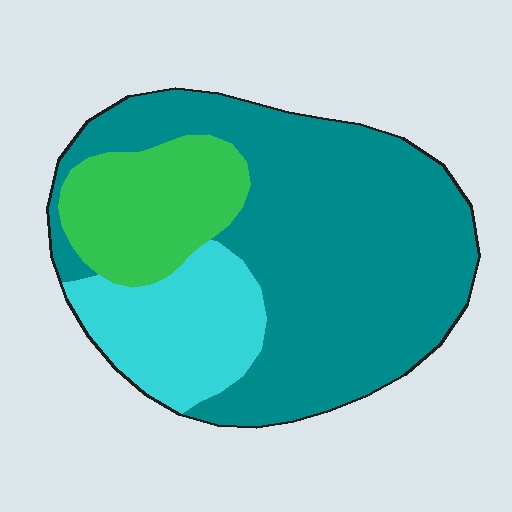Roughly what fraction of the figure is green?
Green takes up about one fifth (1/5) of the figure.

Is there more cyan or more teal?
Teal.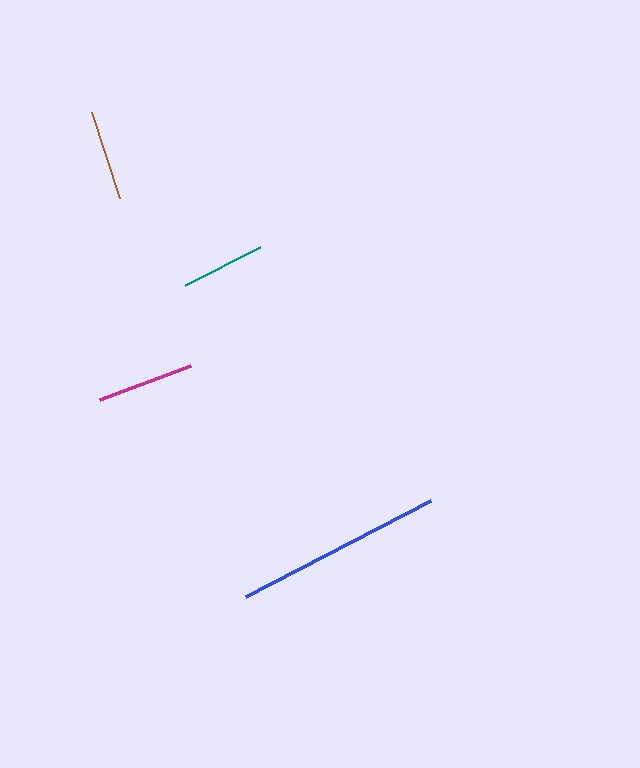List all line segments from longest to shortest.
From longest to shortest: blue, magenta, brown, teal.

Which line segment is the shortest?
The teal line is the shortest at approximately 84 pixels.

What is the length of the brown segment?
The brown segment is approximately 91 pixels long.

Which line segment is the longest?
The blue line is the longest at approximately 209 pixels.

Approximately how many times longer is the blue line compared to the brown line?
The blue line is approximately 2.3 times the length of the brown line.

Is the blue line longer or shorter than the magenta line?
The blue line is longer than the magenta line.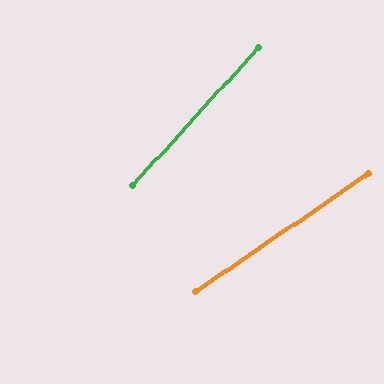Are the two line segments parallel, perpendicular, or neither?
Neither parallel nor perpendicular — they differ by about 13°.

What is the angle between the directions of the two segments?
Approximately 13 degrees.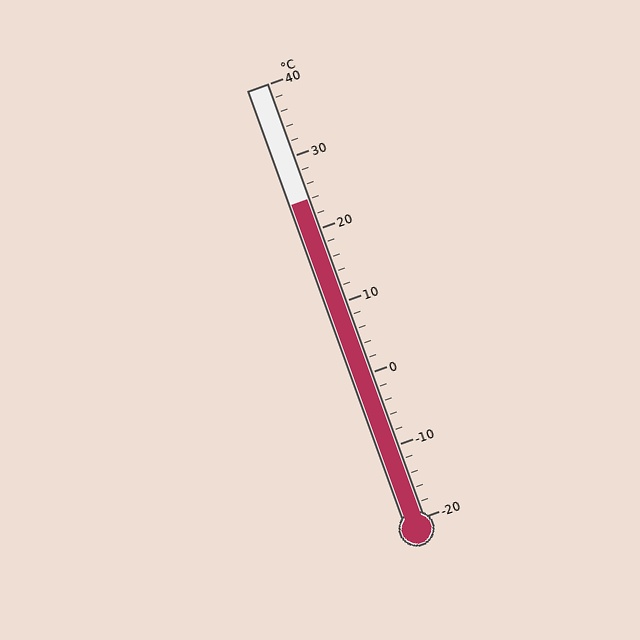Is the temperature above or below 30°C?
The temperature is below 30°C.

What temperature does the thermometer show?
The thermometer shows approximately 24°C.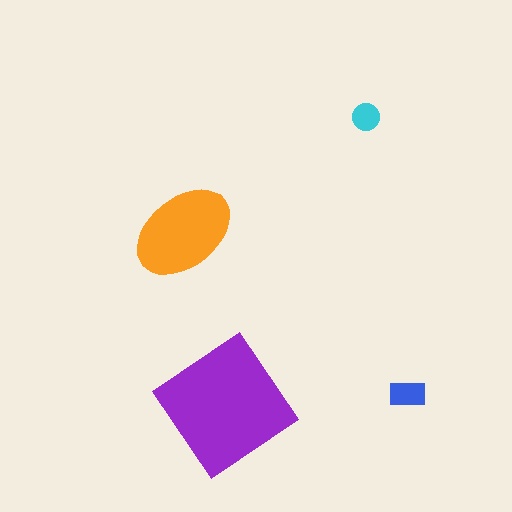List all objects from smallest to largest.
The cyan circle, the blue rectangle, the orange ellipse, the purple diamond.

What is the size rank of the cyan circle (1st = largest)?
4th.